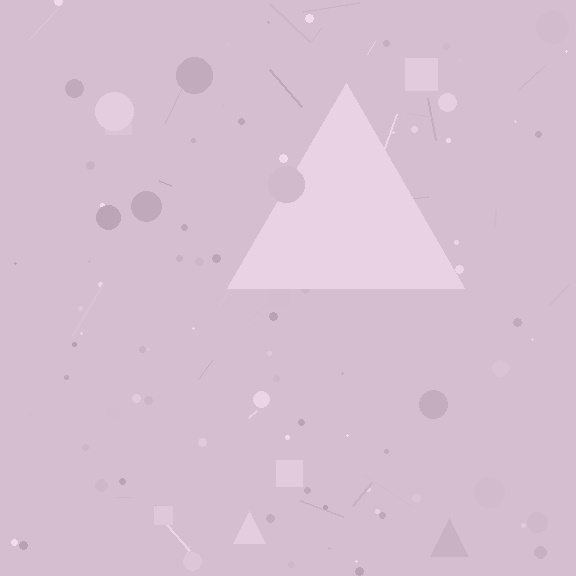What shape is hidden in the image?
A triangle is hidden in the image.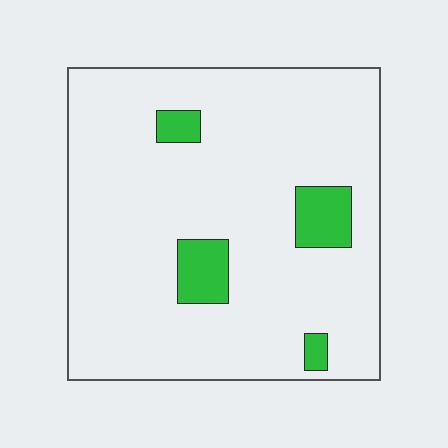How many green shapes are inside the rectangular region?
4.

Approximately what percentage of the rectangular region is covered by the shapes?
Approximately 10%.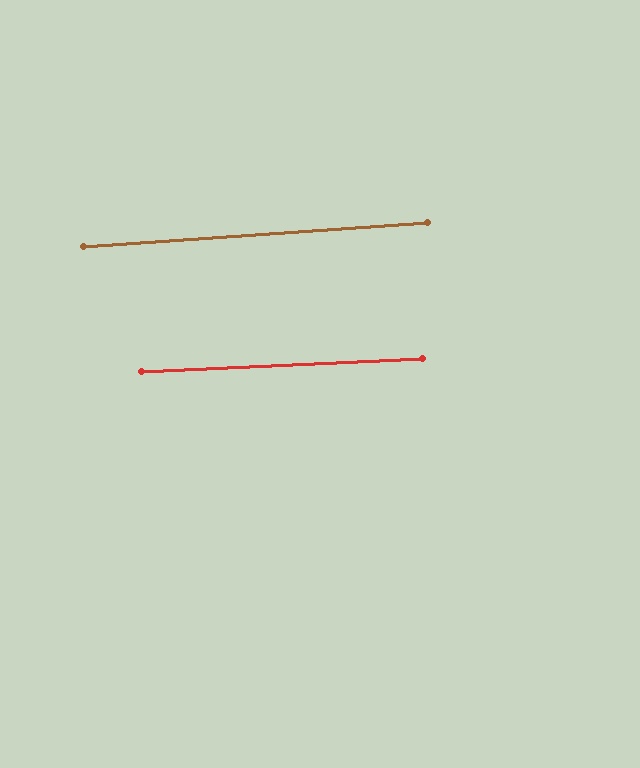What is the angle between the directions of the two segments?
Approximately 1 degree.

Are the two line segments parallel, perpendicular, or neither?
Parallel — their directions differ by only 1.1°.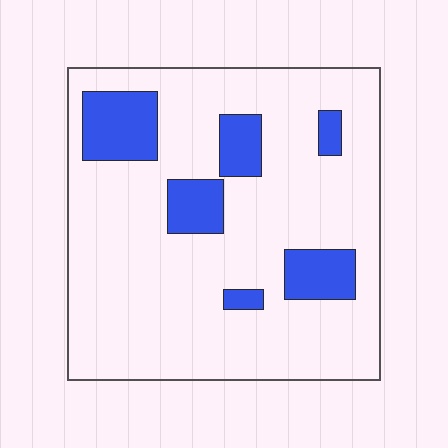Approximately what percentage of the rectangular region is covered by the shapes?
Approximately 15%.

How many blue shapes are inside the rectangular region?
6.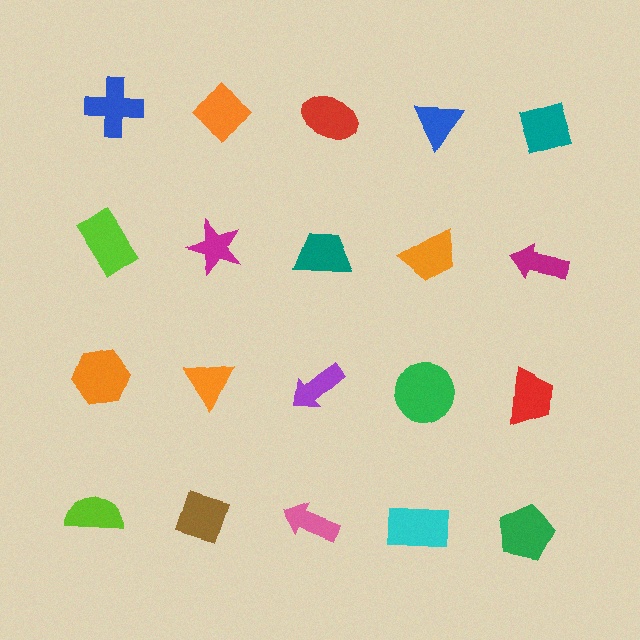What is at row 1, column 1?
A blue cross.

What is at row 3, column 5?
A red trapezoid.